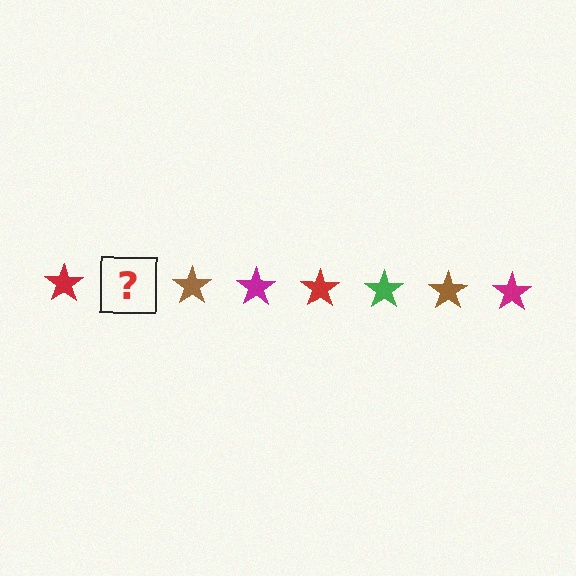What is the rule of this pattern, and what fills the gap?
The rule is that the pattern cycles through red, green, brown, magenta stars. The gap should be filled with a green star.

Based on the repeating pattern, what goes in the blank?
The blank should be a green star.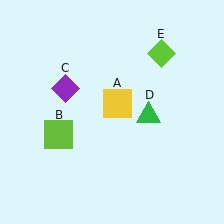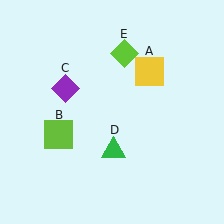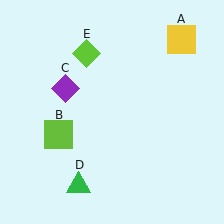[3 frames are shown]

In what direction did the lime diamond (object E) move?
The lime diamond (object E) moved left.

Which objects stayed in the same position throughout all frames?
Lime square (object B) and purple diamond (object C) remained stationary.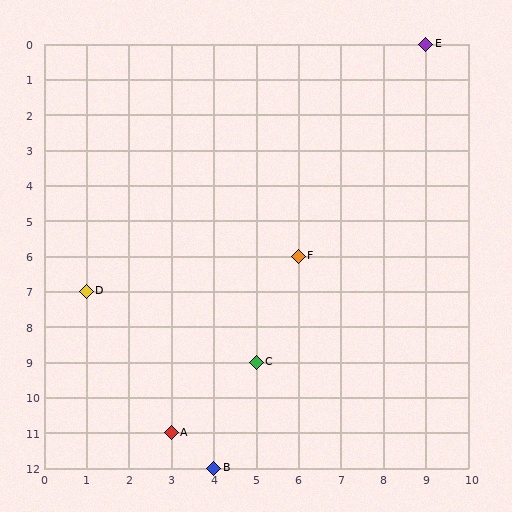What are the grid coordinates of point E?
Point E is at grid coordinates (9, 0).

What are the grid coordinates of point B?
Point B is at grid coordinates (4, 12).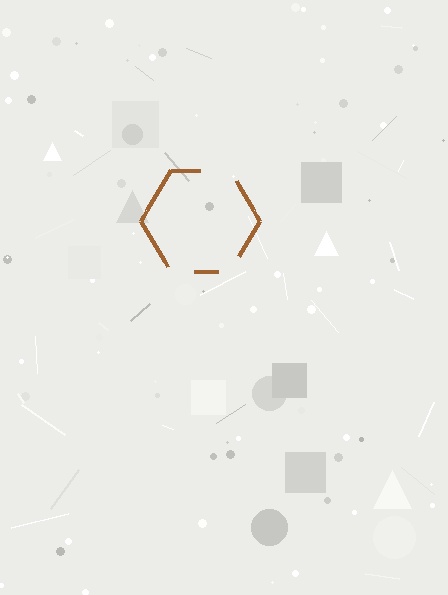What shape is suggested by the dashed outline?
The dashed outline suggests a hexagon.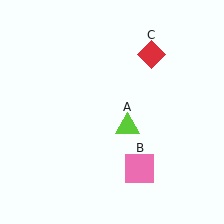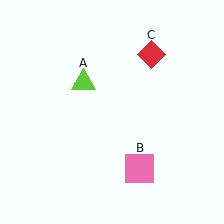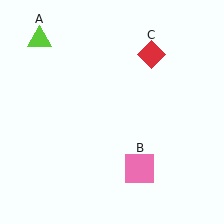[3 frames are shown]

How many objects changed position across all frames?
1 object changed position: lime triangle (object A).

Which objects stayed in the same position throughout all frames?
Pink square (object B) and red diamond (object C) remained stationary.